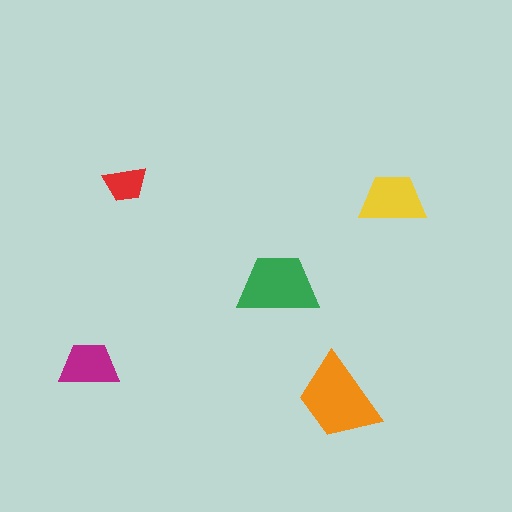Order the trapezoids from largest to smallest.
the orange one, the green one, the yellow one, the magenta one, the red one.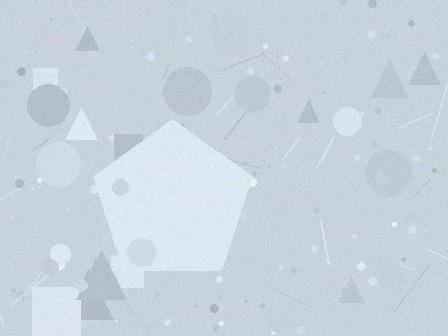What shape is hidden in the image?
A pentagon is hidden in the image.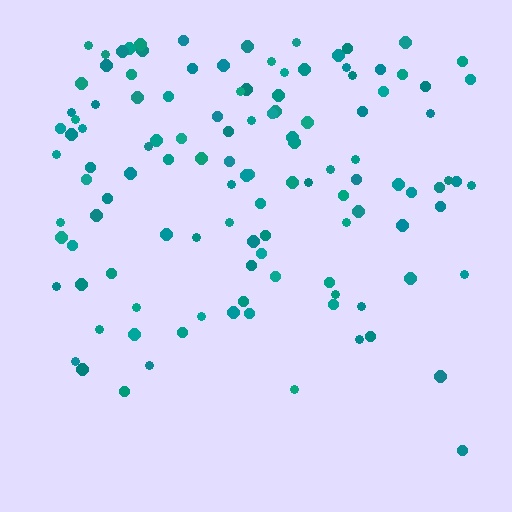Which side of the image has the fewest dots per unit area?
The bottom.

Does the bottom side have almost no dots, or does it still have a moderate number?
Still a moderate number, just noticeably fewer than the top.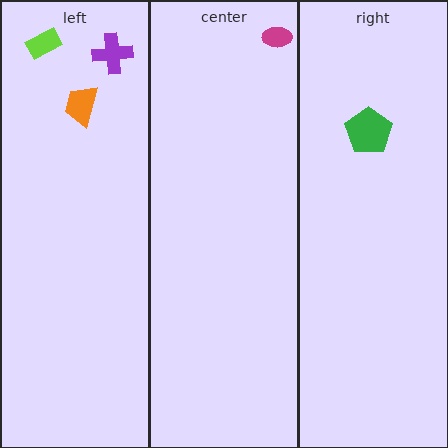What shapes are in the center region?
The magenta ellipse.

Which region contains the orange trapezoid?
The left region.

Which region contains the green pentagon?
The right region.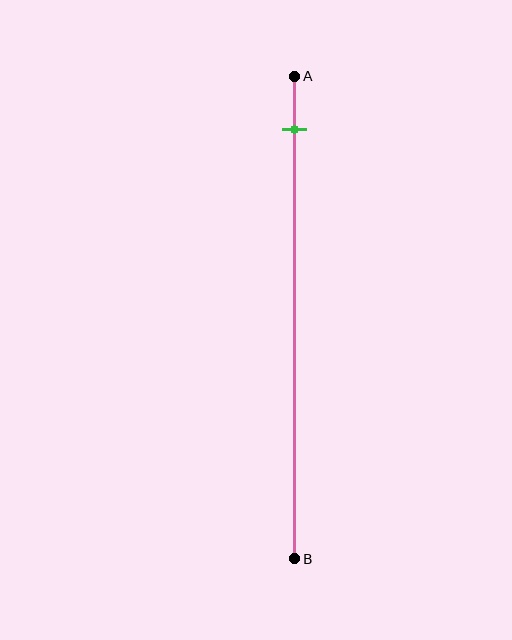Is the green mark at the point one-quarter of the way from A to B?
No, the mark is at about 10% from A, not at the 25% one-quarter point.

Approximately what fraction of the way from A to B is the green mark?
The green mark is approximately 10% of the way from A to B.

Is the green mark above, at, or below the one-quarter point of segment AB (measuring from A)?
The green mark is above the one-quarter point of segment AB.